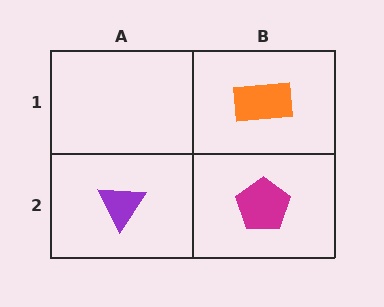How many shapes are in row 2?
2 shapes.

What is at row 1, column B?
An orange rectangle.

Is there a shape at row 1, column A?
No, that cell is empty.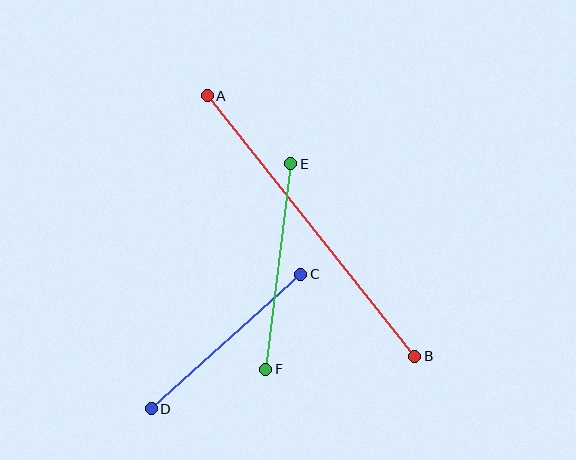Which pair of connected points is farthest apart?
Points A and B are farthest apart.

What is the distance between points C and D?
The distance is approximately 201 pixels.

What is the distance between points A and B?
The distance is approximately 333 pixels.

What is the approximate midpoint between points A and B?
The midpoint is at approximately (311, 226) pixels.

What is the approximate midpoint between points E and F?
The midpoint is at approximately (278, 266) pixels.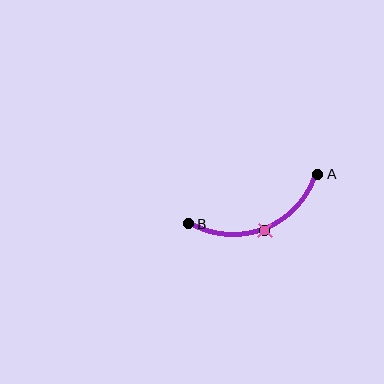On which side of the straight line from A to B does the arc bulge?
The arc bulges below the straight line connecting A and B.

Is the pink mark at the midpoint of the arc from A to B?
Yes. The pink mark lies on the arc at equal arc-length from both A and B — it is the arc midpoint.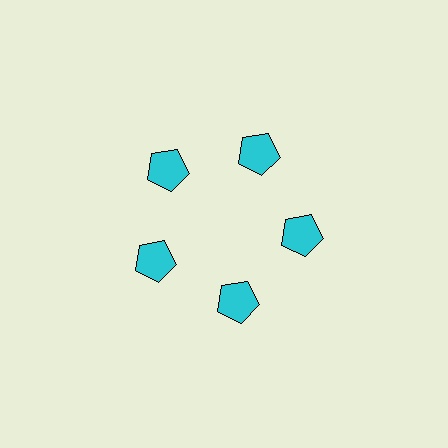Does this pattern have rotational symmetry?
Yes, this pattern has 5-fold rotational symmetry. It looks the same after rotating 72 degrees around the center.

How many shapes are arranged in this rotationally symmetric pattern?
There are 5 shapes, arranged in 5 groups of 1.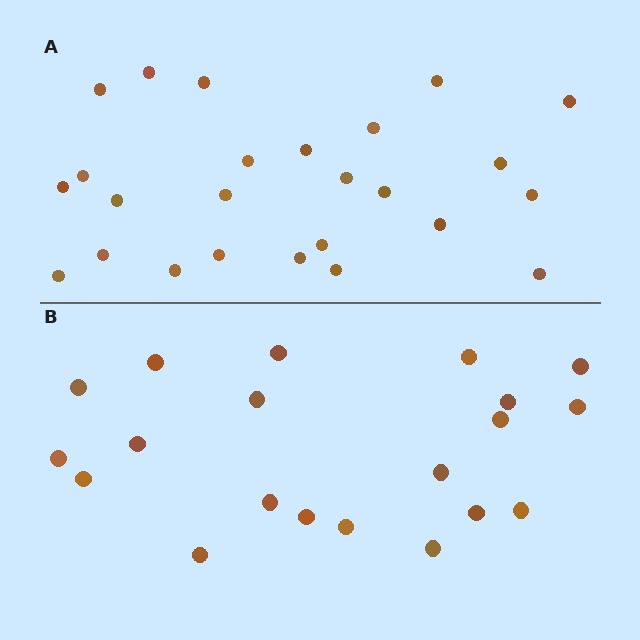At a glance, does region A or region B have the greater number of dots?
Region A (the top region) has more dots.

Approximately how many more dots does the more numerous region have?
Region A has about 5 more dots than region B.